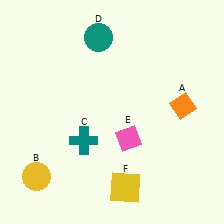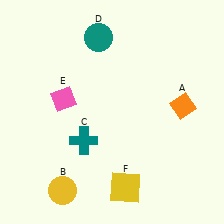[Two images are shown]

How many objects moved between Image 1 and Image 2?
2 objects moved between the two images.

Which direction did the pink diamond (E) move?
The pink diamond (E) moved left.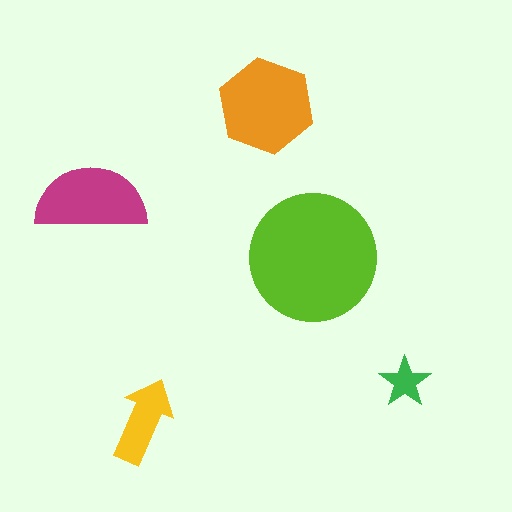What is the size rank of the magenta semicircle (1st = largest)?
3rd.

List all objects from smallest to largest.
The green star, the yellow arrow, the magenta semicircle, the orange hexagon, the lime circle.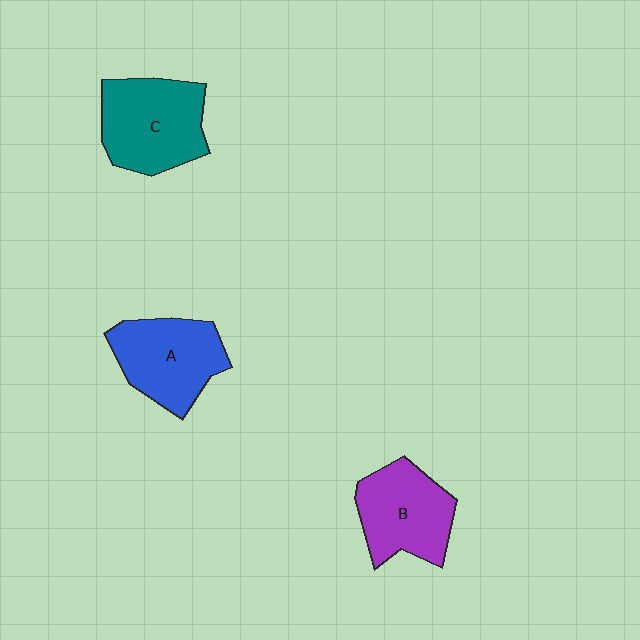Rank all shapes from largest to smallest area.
From largest to smallest: C (teal), A (blue), B (purple).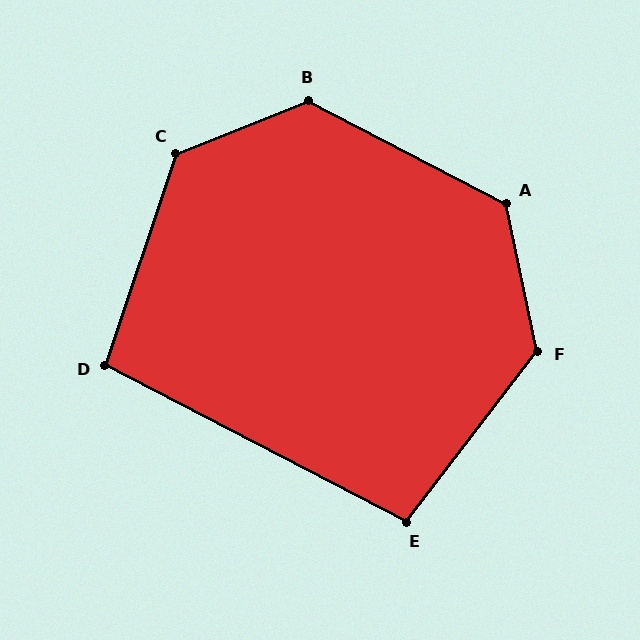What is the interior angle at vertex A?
Approximately 129 degrees (obtuse).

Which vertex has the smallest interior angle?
D, at approximately 99 degrees.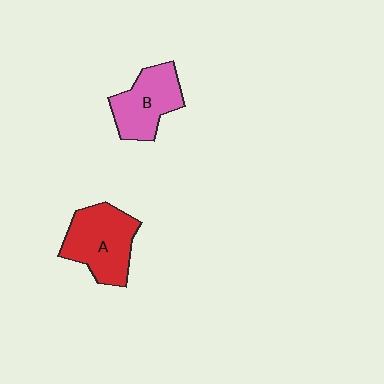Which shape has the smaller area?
Shape B (pink).